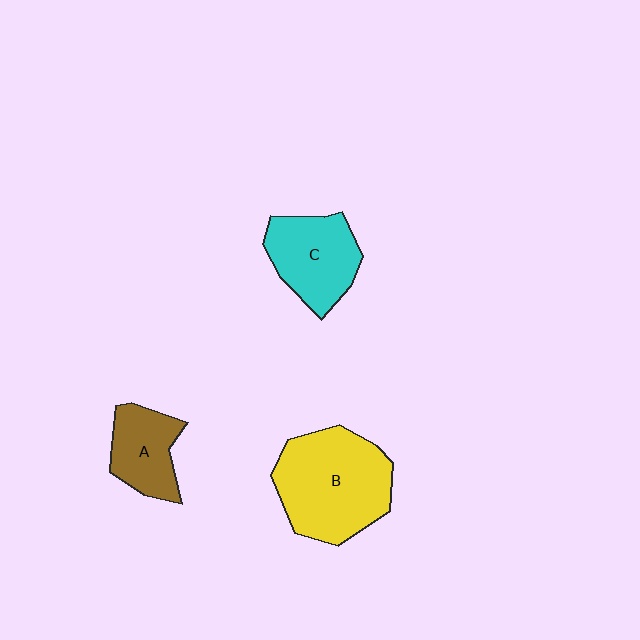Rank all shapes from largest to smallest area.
From largest to smallest: B (yellow), C (cyan), A (brown).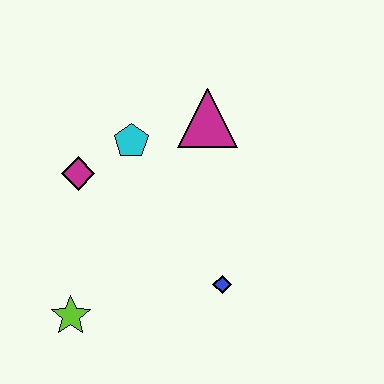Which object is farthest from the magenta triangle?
The lime star is farthest from the magenta triangle.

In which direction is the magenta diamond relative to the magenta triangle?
The magenta diamond is to the left of the magenta triangle.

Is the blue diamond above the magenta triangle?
No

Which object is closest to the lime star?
The magenta diamond is closest to the lime star.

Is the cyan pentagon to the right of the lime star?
Yes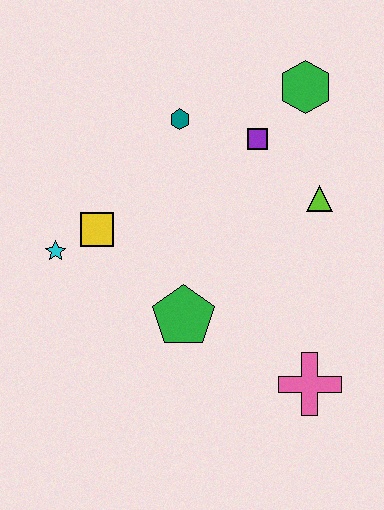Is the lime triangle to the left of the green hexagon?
No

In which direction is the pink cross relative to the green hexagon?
The pink cross is below the green hexagon.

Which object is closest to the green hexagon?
The purple square is closest to the green hexagon.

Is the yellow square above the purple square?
No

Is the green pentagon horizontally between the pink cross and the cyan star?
Yes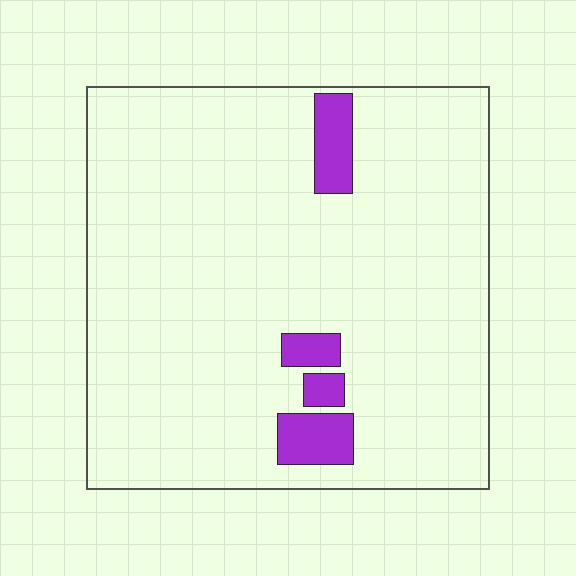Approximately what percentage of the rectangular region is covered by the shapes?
Approximately 5%.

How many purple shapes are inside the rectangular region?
4.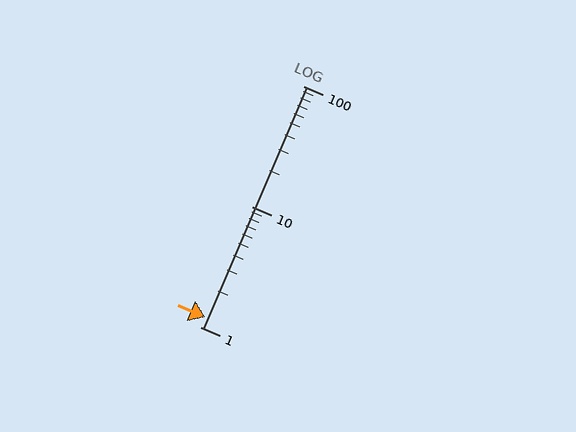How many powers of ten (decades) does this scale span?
The scale spans 2 decades, from 1 to 100.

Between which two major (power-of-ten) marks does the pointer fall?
The pointer is between 1 and 10.